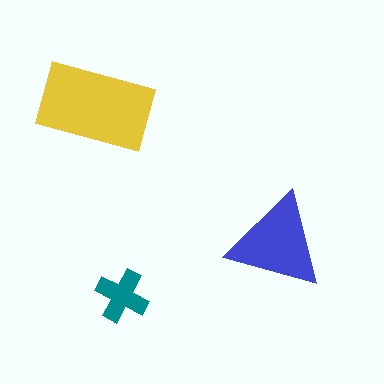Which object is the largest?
The yellow rectangle.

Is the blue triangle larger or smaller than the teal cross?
Larger.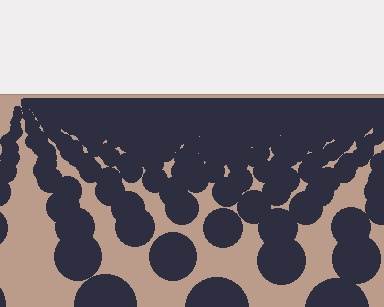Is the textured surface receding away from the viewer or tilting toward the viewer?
The surface is receding away from the viewer. Texture elements get smaller and denser toward the top.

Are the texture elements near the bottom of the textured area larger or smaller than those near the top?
Larger. Near the bottom, elements are closer to the viewer and appear at a bigger on-screen size.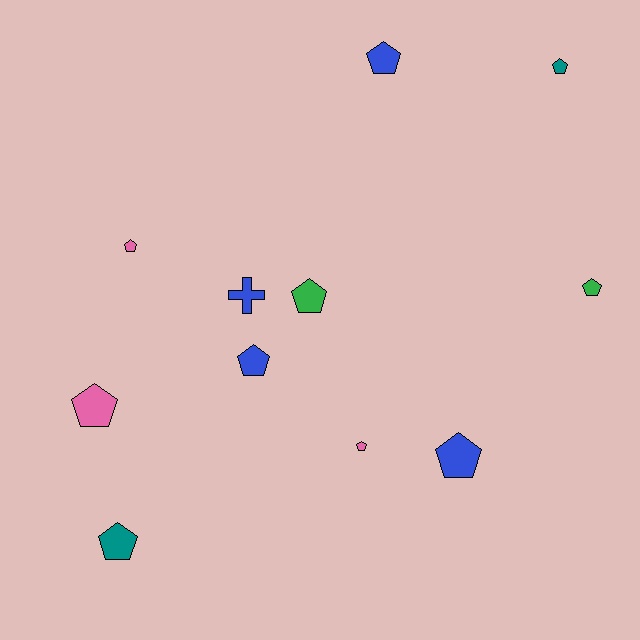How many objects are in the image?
There are 11 objects.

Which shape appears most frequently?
Pentagon, with 10 objects.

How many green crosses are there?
There are no green crosses.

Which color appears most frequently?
Blue, with 4 objects.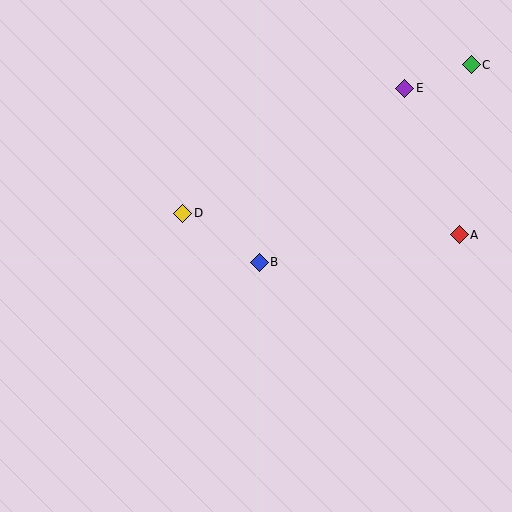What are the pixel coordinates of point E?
Point E is at (405, 88).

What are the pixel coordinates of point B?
Point B is at (259, 262).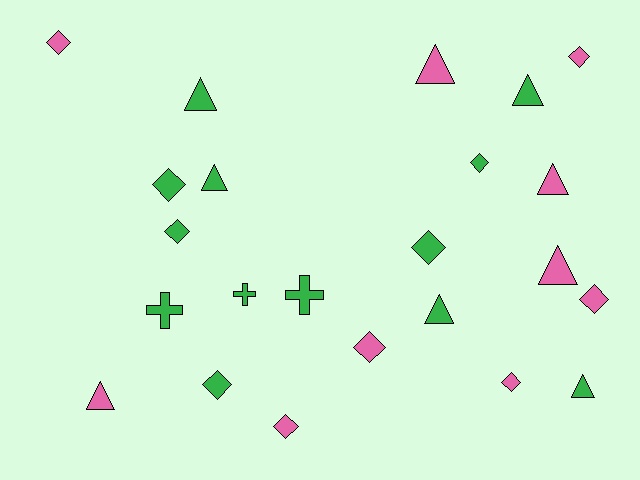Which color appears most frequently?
Green, with 13 objects.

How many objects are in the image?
There are 23 objects.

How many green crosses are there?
There are 3 green crosses.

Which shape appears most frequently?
Diamond, with 11 objects.